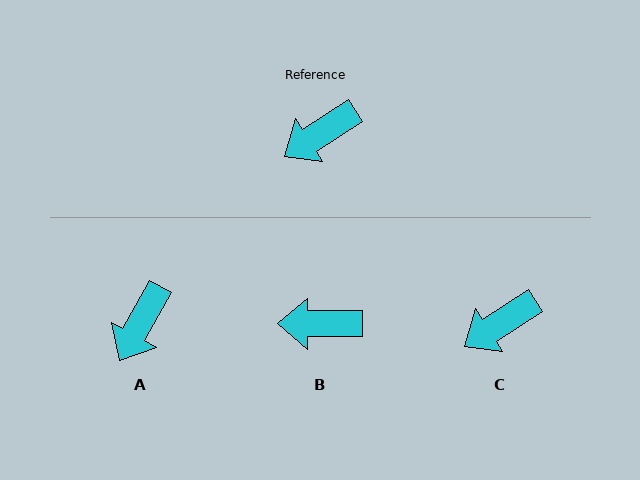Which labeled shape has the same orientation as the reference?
C.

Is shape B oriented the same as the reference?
No, it is off by about 32 degrees.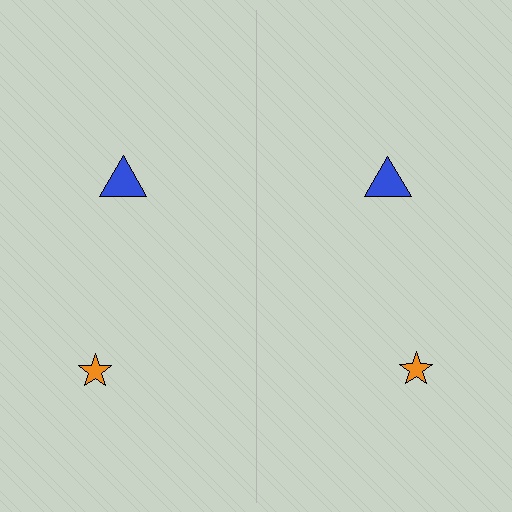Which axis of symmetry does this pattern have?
The pattern has a vertical axis of symmetry running through the center of the image.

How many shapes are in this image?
There are 4 shapes in this image.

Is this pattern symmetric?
Yes, this pattern has bilateral (reflection) symmetry.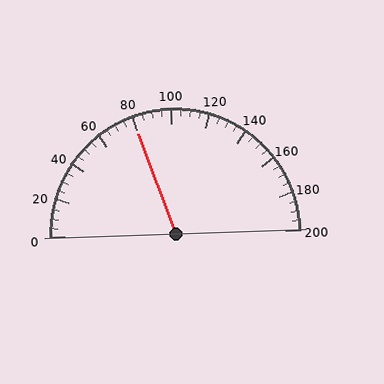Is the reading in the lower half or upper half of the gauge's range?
The reading is in the lower half of the range (0 to 200).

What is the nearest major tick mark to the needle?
The nearest major tick mark is 80.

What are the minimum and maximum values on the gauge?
The gauge ranges from 0 to 200.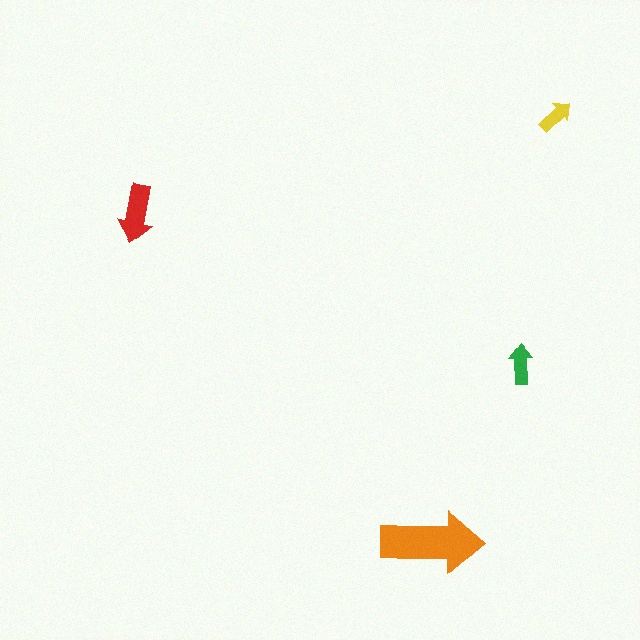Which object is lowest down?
The orange arrow is bottommost.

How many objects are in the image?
There are 4 objects in the image.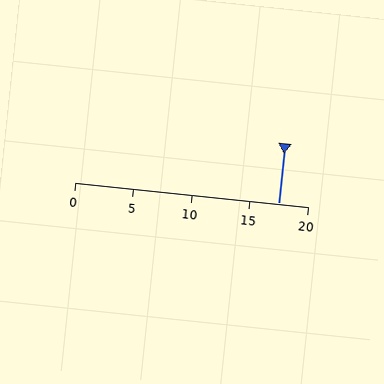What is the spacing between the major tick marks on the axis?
The major ticks are spaced 5 apart.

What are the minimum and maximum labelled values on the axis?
The axis runs from 0 to 20.